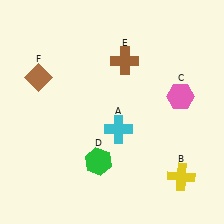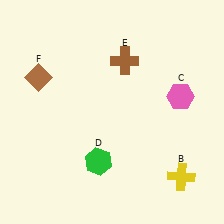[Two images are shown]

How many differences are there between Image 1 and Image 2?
There is 1 difference between the two images.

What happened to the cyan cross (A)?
The cyan cross (A) was removed in Image 2. It was in the bottom-right area of Image 1.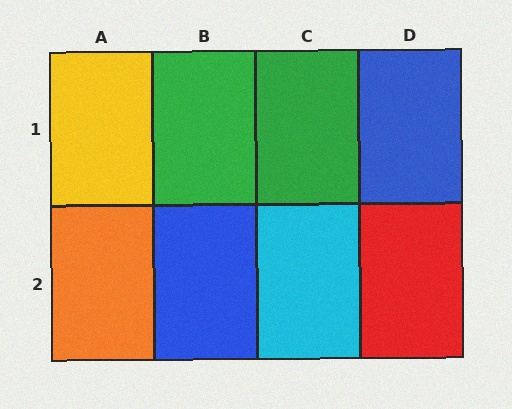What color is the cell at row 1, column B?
Green.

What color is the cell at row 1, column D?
Blue.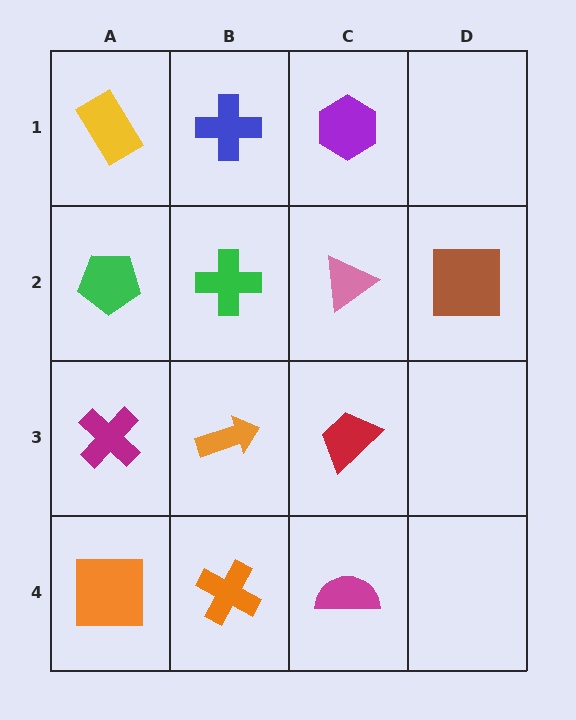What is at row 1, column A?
A yellow rectangle.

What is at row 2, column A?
A green pentagon.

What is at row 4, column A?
An orange square.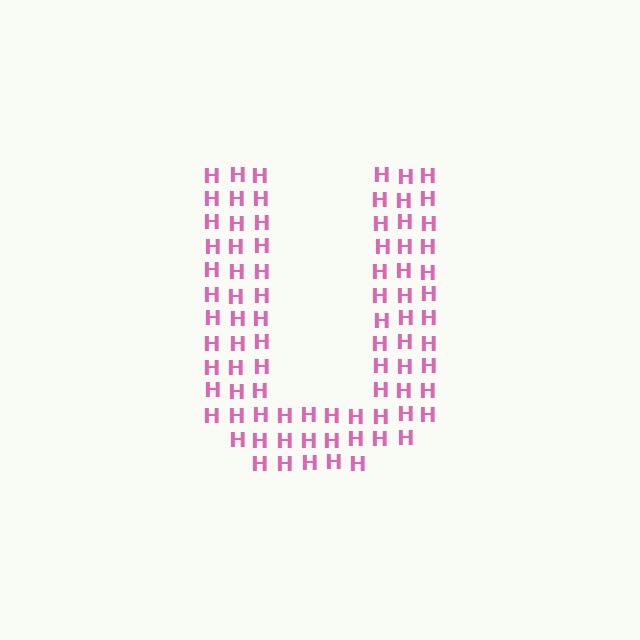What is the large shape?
The large shape is the letter U.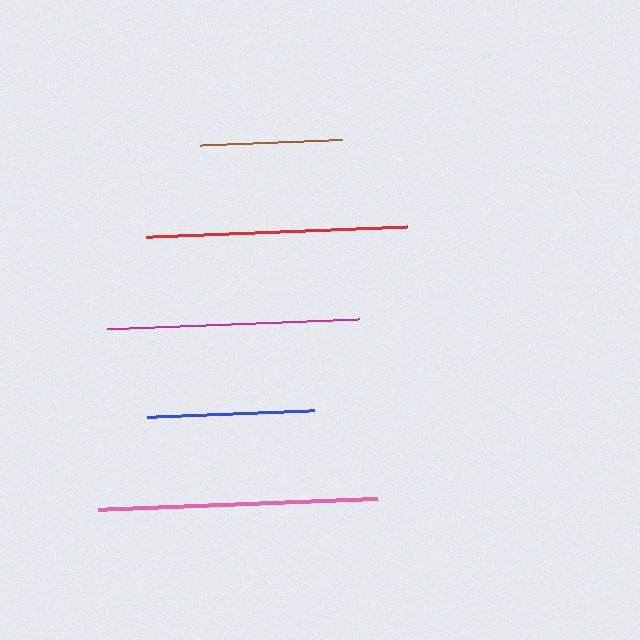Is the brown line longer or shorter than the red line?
The red line is longer than the brown line.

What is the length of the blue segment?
The blue segment is approximately 167 pixels long.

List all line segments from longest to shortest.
From longest to shortest: pink, red, magenta, blue, brown.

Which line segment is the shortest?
The brown line is the shortest at approximately 142 pixels.